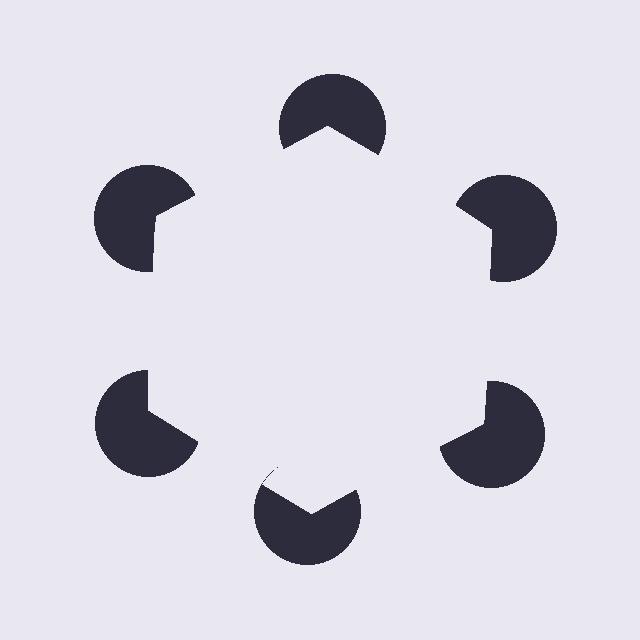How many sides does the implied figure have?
6 sides.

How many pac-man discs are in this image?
There are 6 — one at each vertex of the illusory hexagon.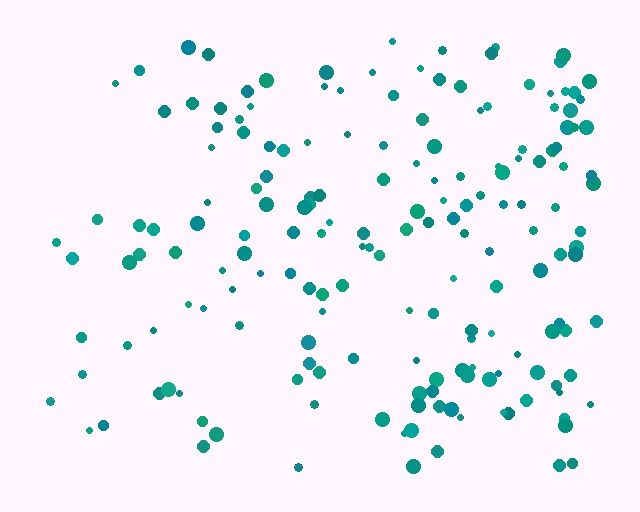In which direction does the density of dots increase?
From left to right, with the right side densest.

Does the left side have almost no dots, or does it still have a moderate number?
Still a moderate number, just noticeably fewer than the right.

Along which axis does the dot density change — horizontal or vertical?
Horizontal.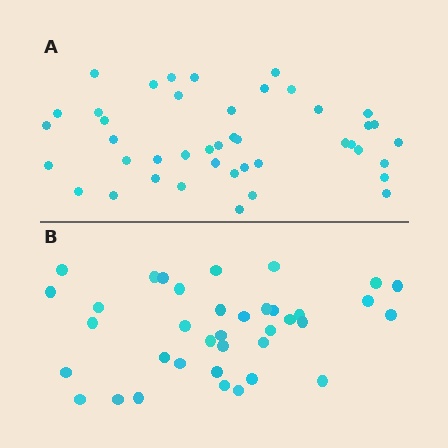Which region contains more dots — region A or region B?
Region A (the top region) has more dots.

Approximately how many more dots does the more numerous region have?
Region A has about 6 more dots than region B.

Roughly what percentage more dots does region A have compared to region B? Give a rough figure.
About 15% more.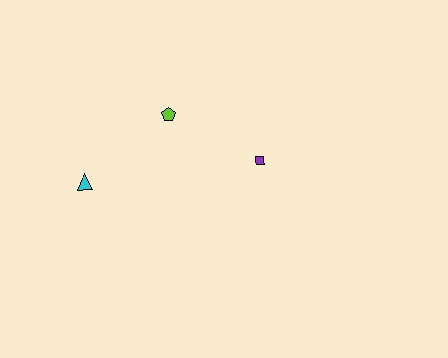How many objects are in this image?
There are 3 objects.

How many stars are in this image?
There are no stars.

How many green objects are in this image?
There are no green objects.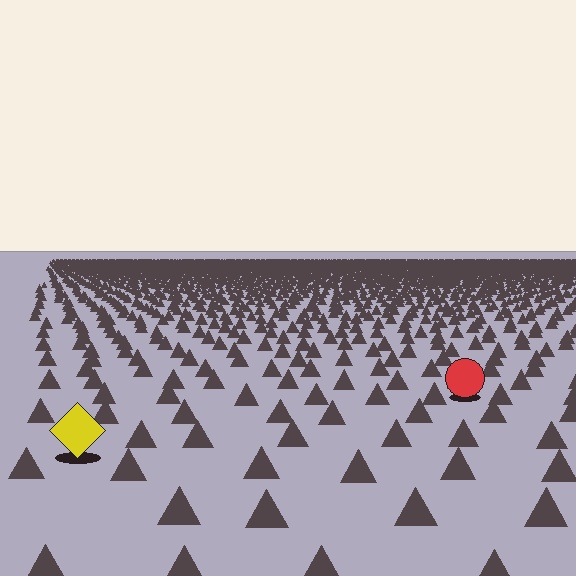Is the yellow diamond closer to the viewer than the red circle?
Yes. The yellow diamond is closer — you can tell from the texture gradient: the ground texture is coarser near it.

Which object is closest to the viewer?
The yellow diamond is closest. The texture marks near it are larger and more spread out.